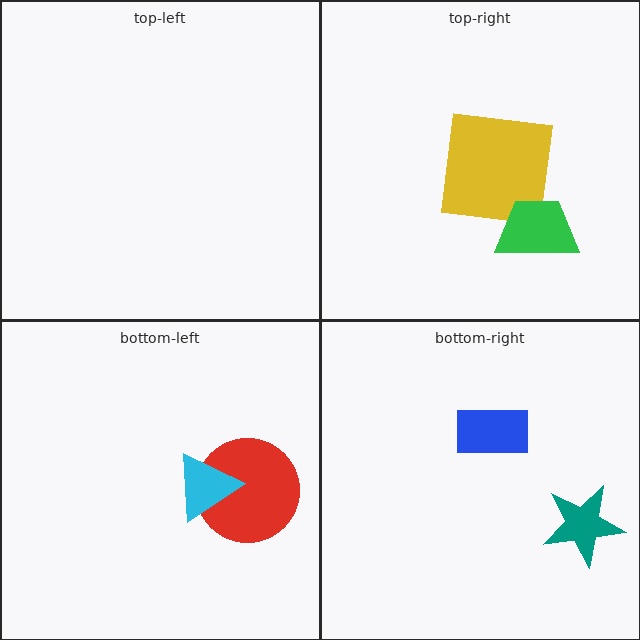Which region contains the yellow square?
The top-right region.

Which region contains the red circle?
The bottom-left region.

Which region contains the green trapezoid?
The top-right region.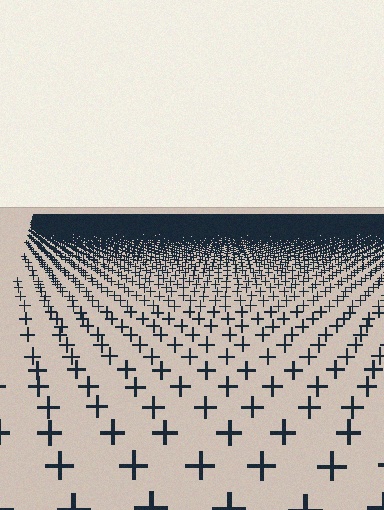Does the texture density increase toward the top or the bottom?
Density increases toward the top.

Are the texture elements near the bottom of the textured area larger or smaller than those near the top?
Larger. Near the bottom, elements are closer to the viewer and appear at a bigger on-screen size.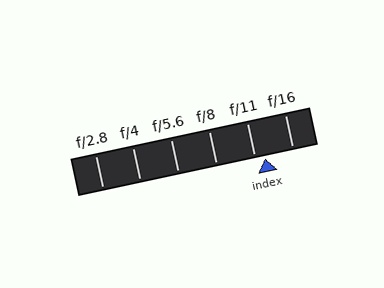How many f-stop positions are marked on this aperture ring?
There are 6 f-stop positions marked.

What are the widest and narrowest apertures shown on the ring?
The widest aperture shown is f/2.8 and the narrowest is f/16.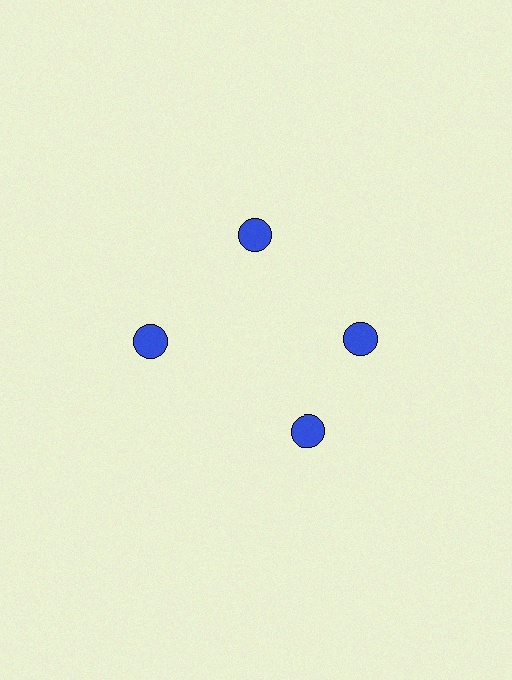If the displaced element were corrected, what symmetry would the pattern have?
It would have 4-fold rotational symmetry — the pattern would map onto itself every 90 degrees.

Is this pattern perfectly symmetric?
No. The 4 blue circles are arranged in a ring, but one element near the 6 o'clock position is rotated out of alignment along the ring, breaking the 4-fold rotational symmetry.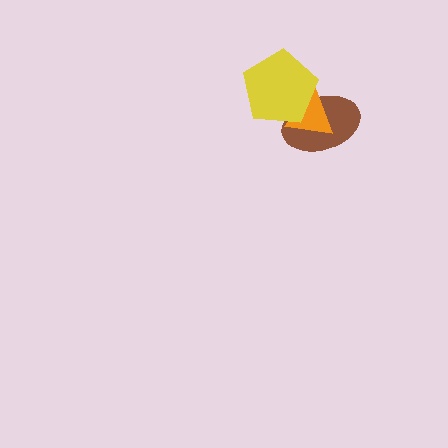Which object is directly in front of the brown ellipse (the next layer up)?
The orange triangle is directly in front of the brown ellipse.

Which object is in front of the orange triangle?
The yellow pentagon is in front of the orange triangle.